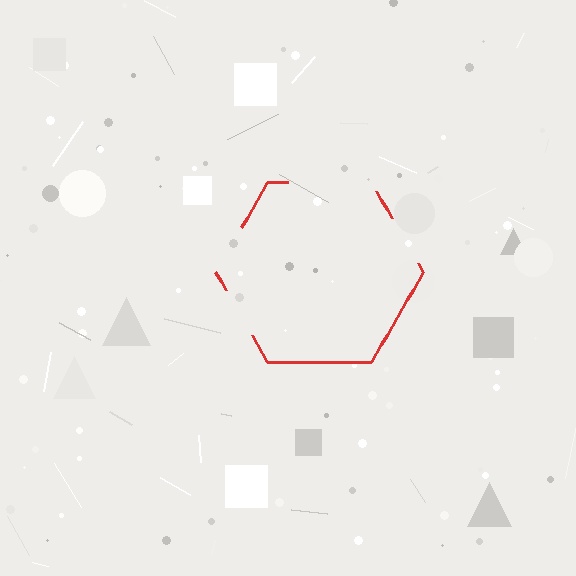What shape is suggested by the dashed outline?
The dashed outline suggests a hexagon.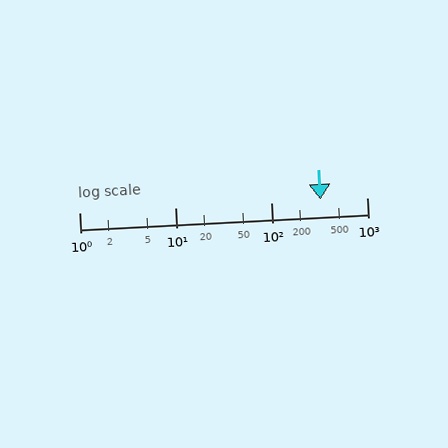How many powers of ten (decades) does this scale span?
The scale spans 3 decades, from 1 to 1000.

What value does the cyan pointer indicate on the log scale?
The pointer indicates approximately 330.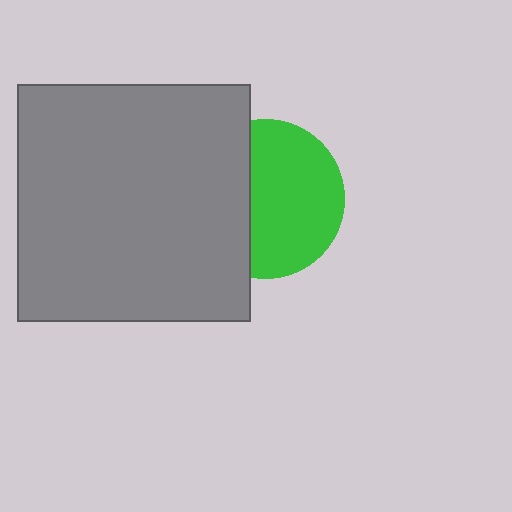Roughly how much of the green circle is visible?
About half of it is visible (roughly 61%).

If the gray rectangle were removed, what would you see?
You would see the complete green circle.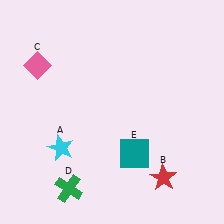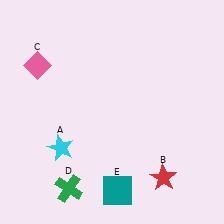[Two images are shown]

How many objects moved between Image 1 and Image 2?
1 object moved between the two images.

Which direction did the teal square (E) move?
The teal square (E) moved down.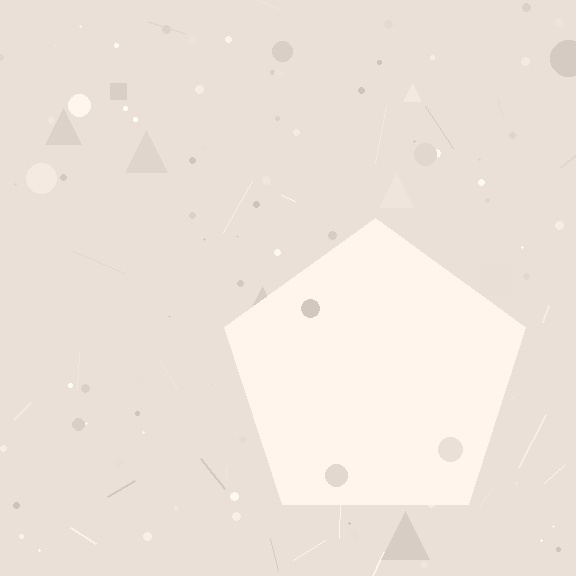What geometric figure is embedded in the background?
A pentagon is embedded in the background.